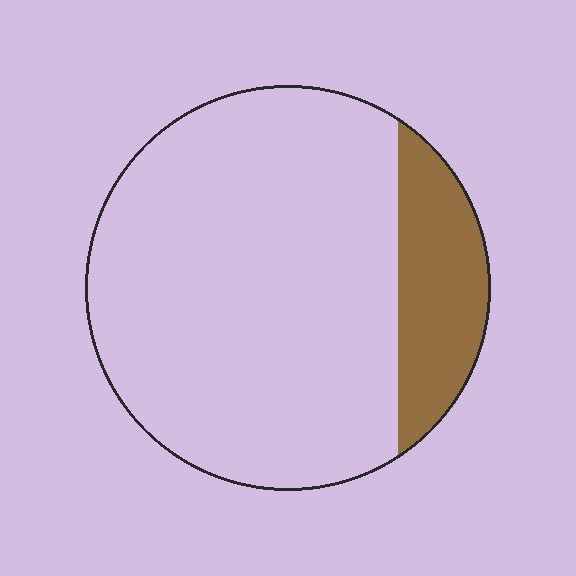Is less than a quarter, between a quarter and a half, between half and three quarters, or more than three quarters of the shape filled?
Less than a quarter.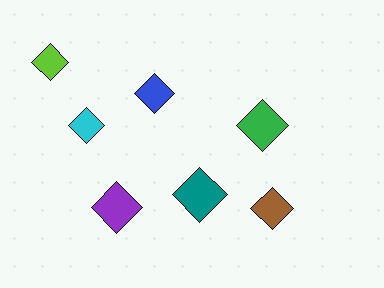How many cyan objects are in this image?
There is 1 cyan object.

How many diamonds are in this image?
There are 7 diamonds.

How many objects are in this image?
There are 7 objects.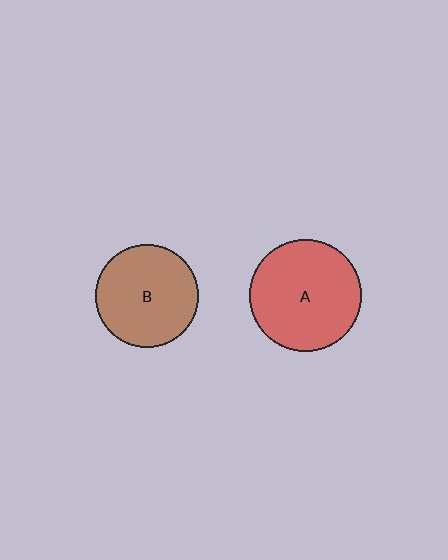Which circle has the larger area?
Circle A (red).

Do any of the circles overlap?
No, none of the circles overlap.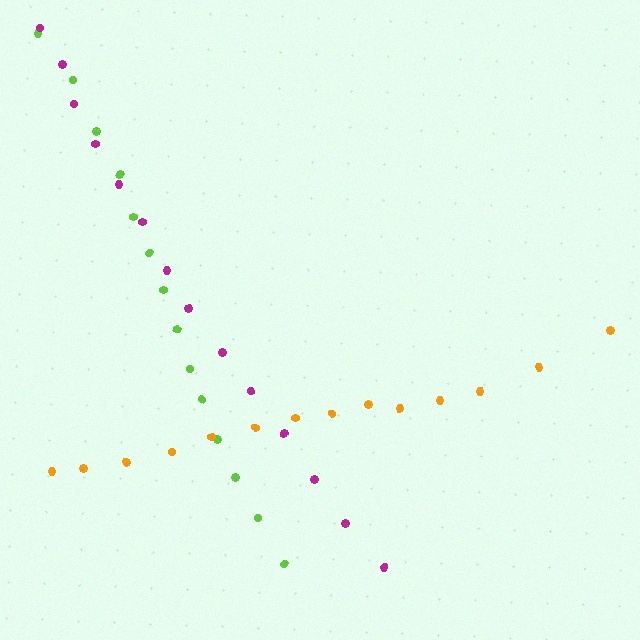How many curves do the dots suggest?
There are 3 distinct paths.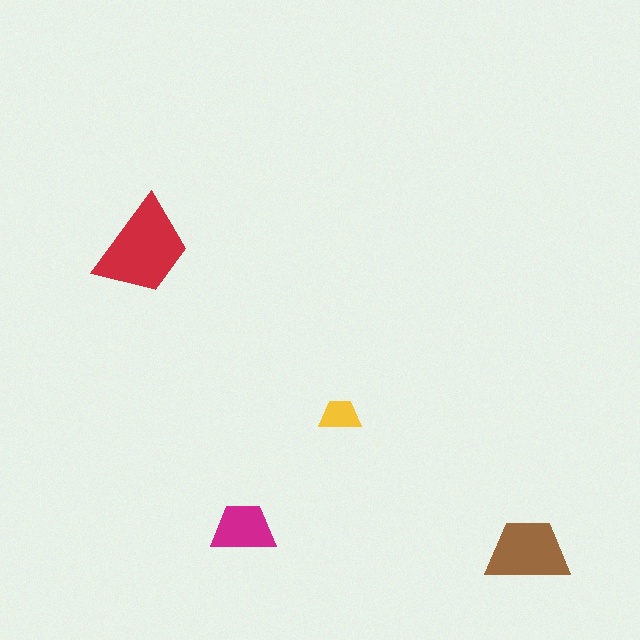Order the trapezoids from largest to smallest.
the red one, the brown one, the magenta one, the yellow one.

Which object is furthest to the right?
The brown trapezoid is rightmost.